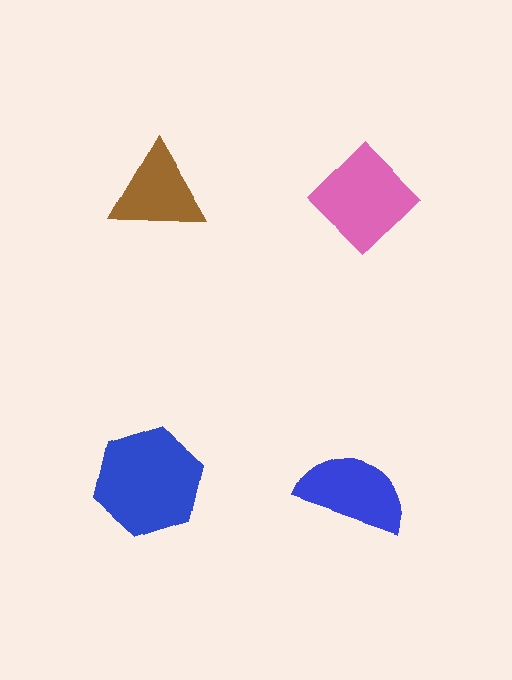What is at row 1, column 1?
A brown triangle.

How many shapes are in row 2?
2 shapes.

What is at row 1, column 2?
A pink diamond.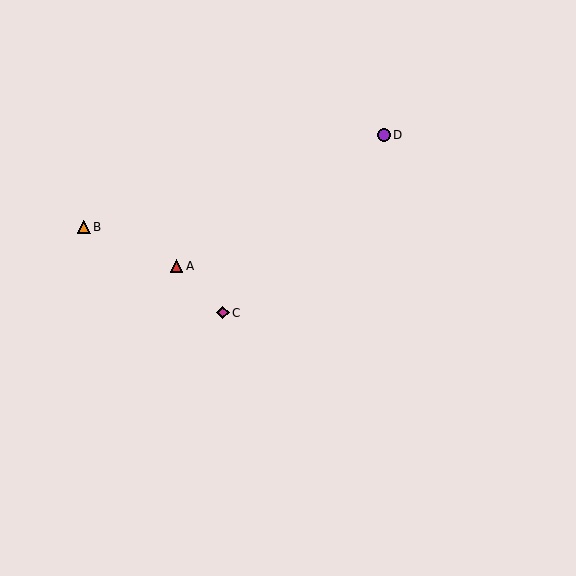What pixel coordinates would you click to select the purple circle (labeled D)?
Click at (384, 135) to select the purple circle D.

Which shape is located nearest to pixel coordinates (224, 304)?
The magenta diamond (labeled C) at (223, 313) is nearest to that location.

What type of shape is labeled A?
Shape A is a red triangle.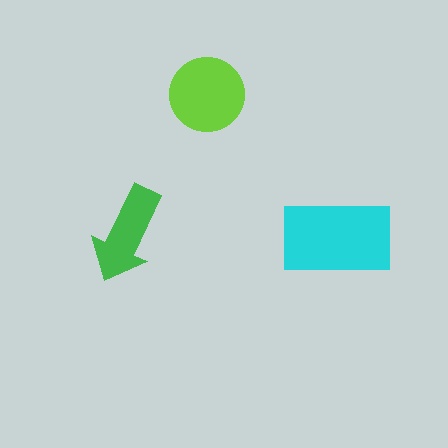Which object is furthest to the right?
The cyan rectangle is rightmost.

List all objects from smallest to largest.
The green arrow, the lime circle, the cyan rectangle.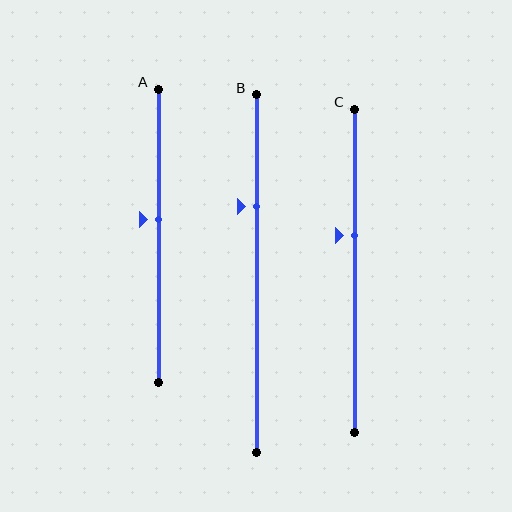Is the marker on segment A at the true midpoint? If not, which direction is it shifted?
No, the marker on segment A is shifted upward by about 6% of the segment length.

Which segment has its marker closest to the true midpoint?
Segment A has its marker closest to the true midpoint.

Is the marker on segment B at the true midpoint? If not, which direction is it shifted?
No, the marker on segment B is shifted upward by about 19% of the segment length.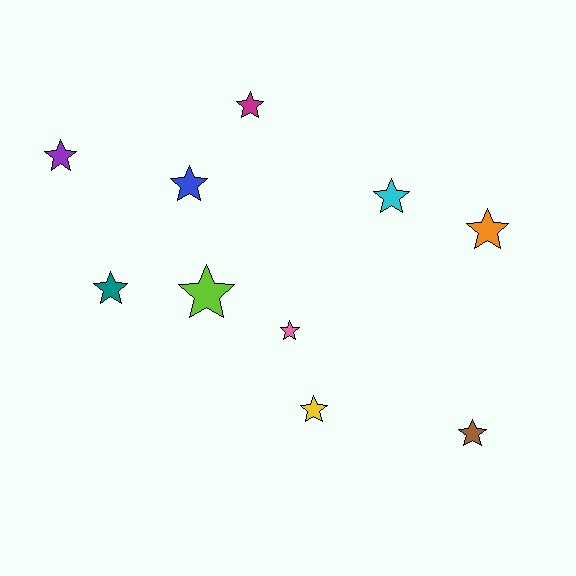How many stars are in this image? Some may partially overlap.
There are 10 stars.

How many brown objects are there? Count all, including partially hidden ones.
There is 1 brown object.